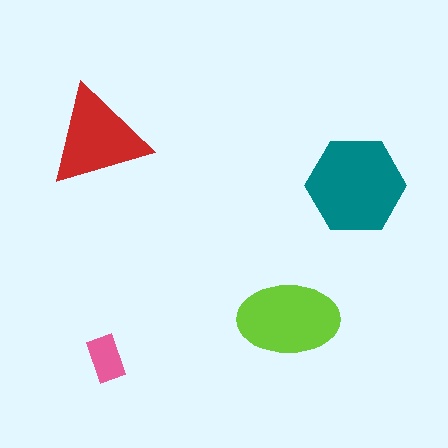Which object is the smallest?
The pink rectangle.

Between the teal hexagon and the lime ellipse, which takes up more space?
The teal hexagon.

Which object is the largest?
The teal hexagon.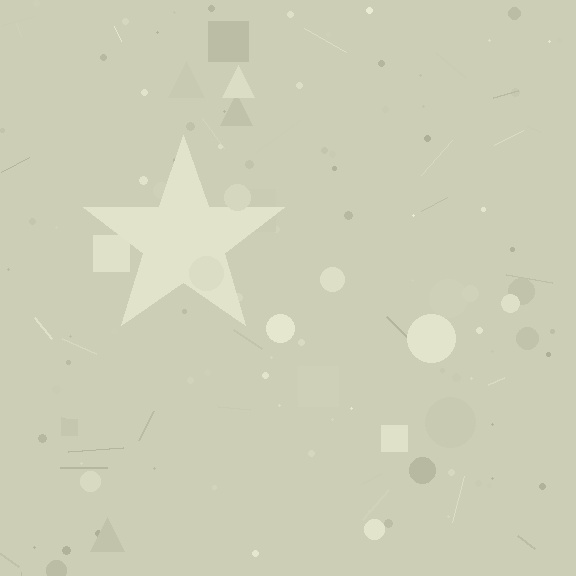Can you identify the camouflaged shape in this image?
The camouflaged shape is a star.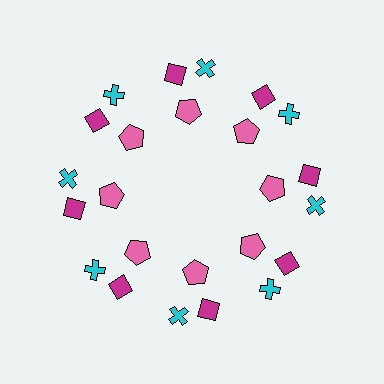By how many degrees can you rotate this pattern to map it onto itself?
The pattern maps onto itself every 45 degrees of rotation.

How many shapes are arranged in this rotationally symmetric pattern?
There are 24 shapes, arranged in 8 groups of 3.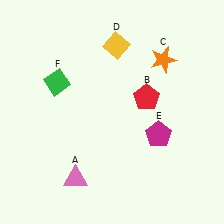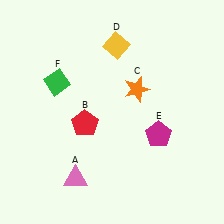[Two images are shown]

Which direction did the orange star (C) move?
The orange star (C) moved down.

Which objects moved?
The objects that moved are: the red pentagon (B), the orange star (C).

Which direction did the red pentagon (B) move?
The red pentagon (B) moved left.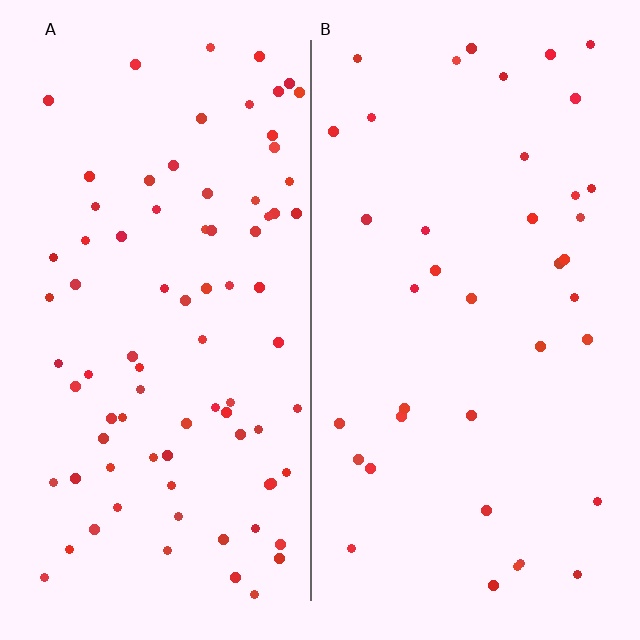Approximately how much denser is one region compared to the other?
Approximately 2.1× — region A over region B.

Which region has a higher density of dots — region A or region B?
A (the left).